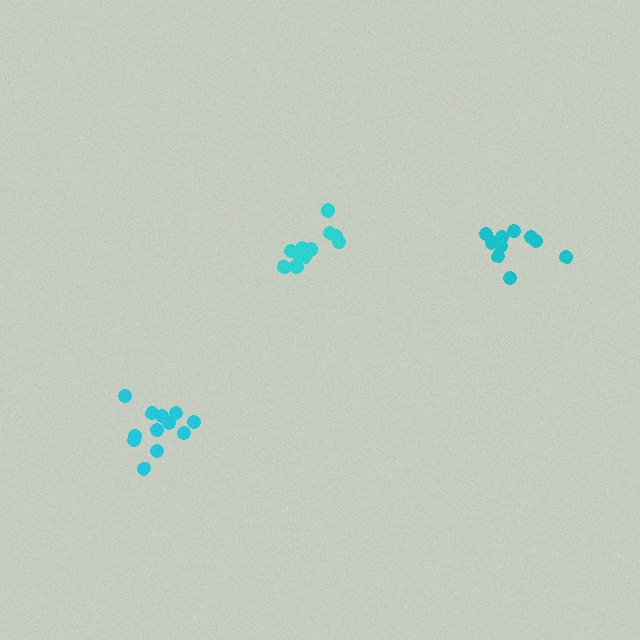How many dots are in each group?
Group 1: 11 dots, Group 2: 10 dots, Group 3: 12 dots (33 total).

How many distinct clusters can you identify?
There are 3 distinct clusters.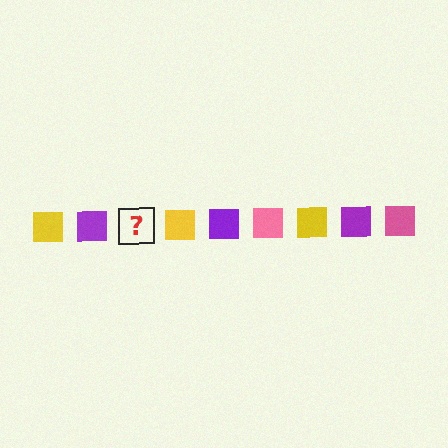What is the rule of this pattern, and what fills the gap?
The rule is that the pattern cycles through yellow, purple, pink squares. The gap should be filled with a pink square.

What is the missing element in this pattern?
The missing element is a pink square.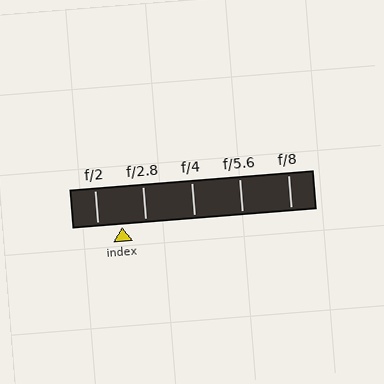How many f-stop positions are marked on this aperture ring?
There are 5 f-stop positions marked.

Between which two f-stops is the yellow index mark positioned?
The index mark is between f/2 and f/2.8.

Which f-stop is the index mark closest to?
The index mark is closest to f/2.8.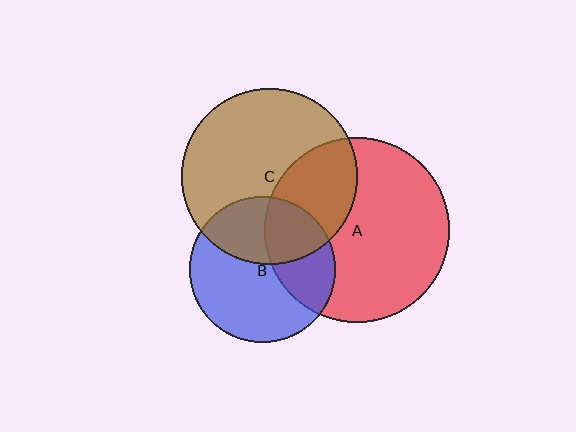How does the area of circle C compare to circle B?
Approximately 1.4 times.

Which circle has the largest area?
Circle A (red).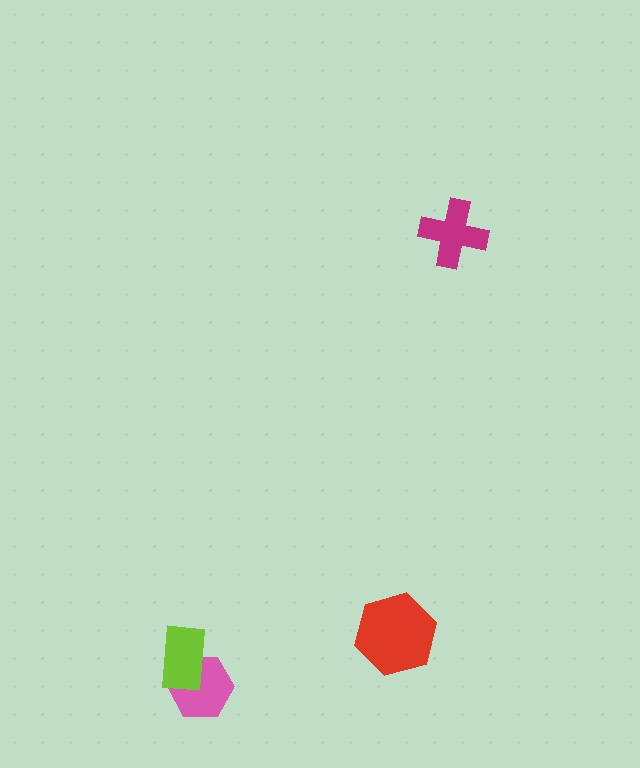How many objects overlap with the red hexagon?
0 objects overlap with the red hexagon.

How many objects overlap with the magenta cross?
0 objects overlap with the magenta cross.